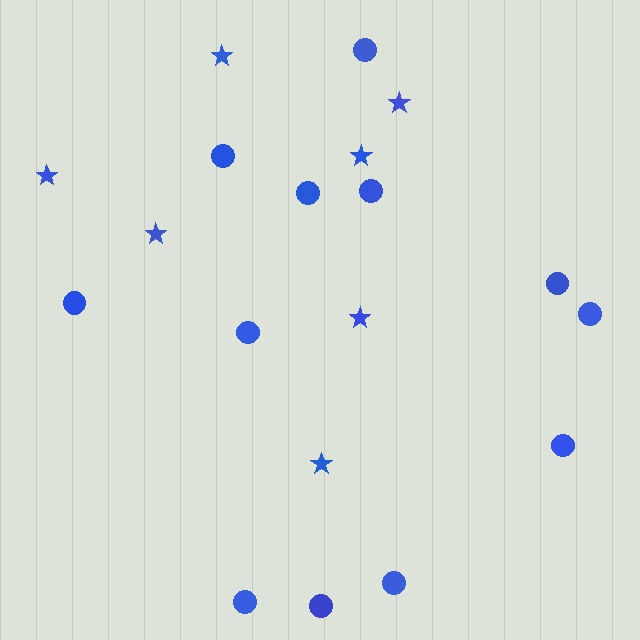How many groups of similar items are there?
There are 2 groups: one group of circles (12) and one group of stars (7).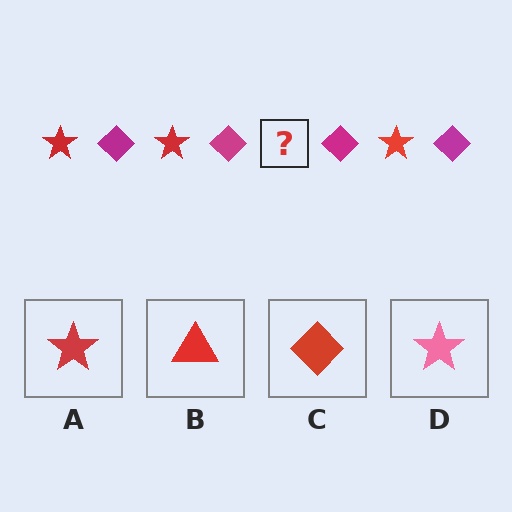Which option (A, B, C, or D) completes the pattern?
A.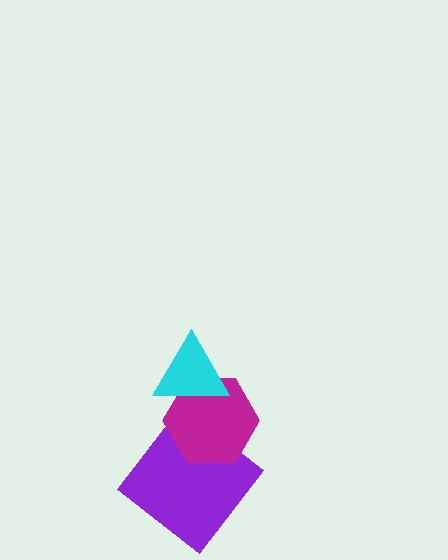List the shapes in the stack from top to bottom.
From top to bottom: the cyan triangle, the magenta hexagon, the purple diamond.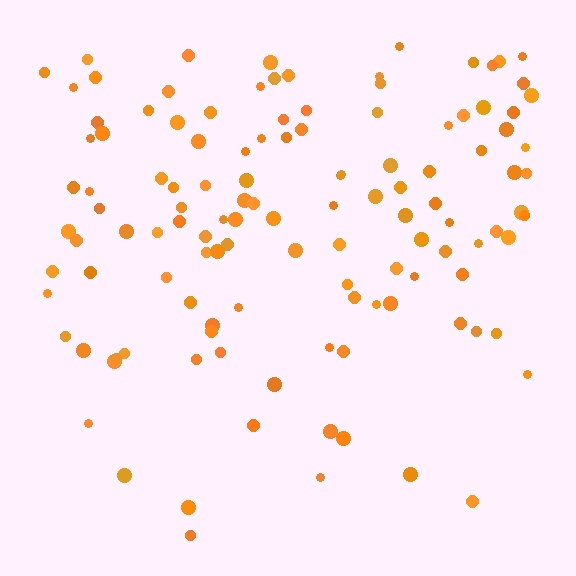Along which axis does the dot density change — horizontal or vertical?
Vertical.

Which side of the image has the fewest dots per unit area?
The bottom.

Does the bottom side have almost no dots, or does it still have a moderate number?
Still a moderate number, just noticeably fewer than the top.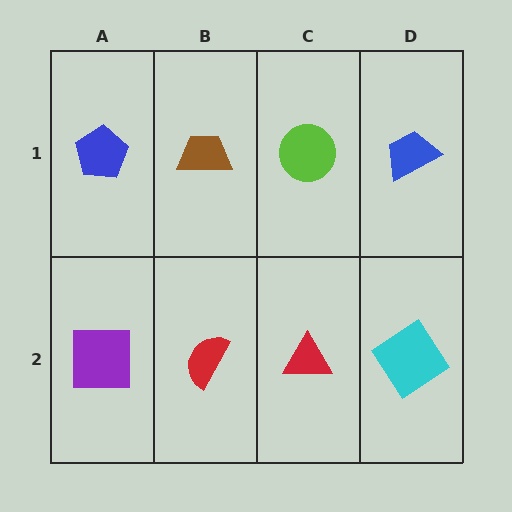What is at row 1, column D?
A blue trapezoid.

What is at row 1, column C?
A lime circle.